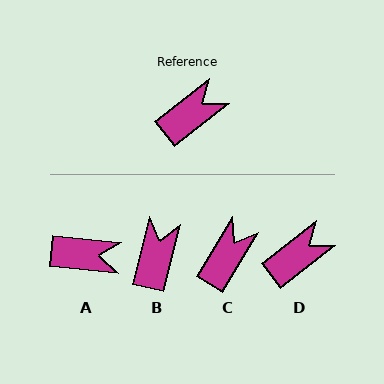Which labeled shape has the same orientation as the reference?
D.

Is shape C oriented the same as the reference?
No, it is off by about 21 degrees.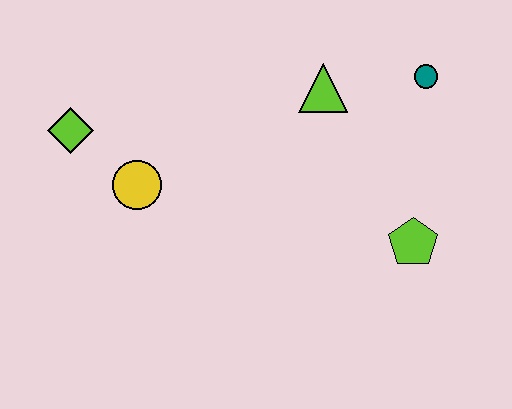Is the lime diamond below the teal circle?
Yes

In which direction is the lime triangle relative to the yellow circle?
The lime triangle is to the right of the yellow circle.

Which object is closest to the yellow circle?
The lime diamond is closest to the yellow circle.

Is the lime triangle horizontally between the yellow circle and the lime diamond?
No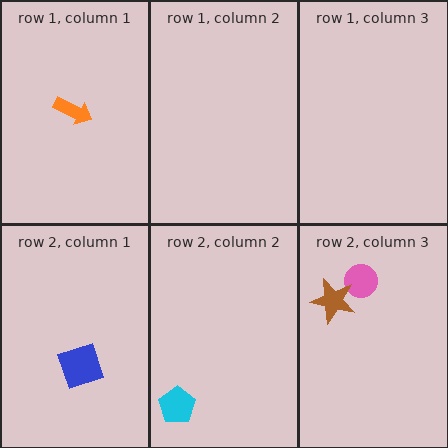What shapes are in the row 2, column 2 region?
The cyan pentagon.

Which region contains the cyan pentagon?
The row 2, column 2 region.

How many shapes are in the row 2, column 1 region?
1.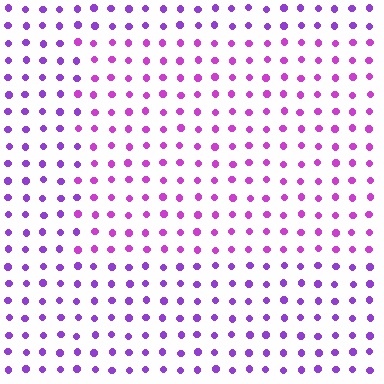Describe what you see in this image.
The image is filled with small purple elements in a uniform arrangement. A rectangle-shaped region is visible where the elements are tinted to a slightly different hue, forming a subtle color boundary.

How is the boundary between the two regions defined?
The boundary is defined purely by a slight shift in hue (about 24 degrees). Spacing, size, and orientation are identical on both sides.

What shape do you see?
I see a rectangle.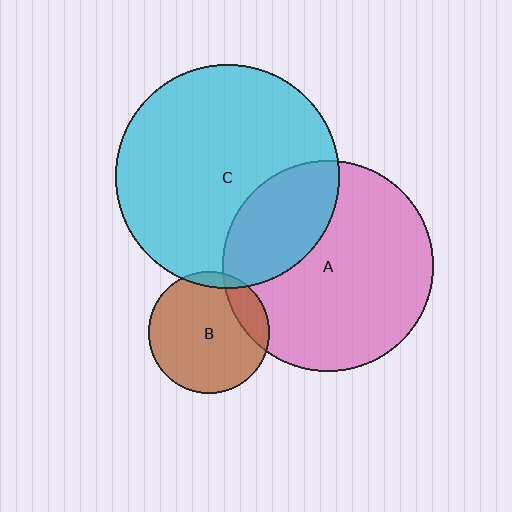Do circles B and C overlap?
Yes.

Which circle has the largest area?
Circle C (cyan).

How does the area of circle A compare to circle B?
Approximately 3.0 times.